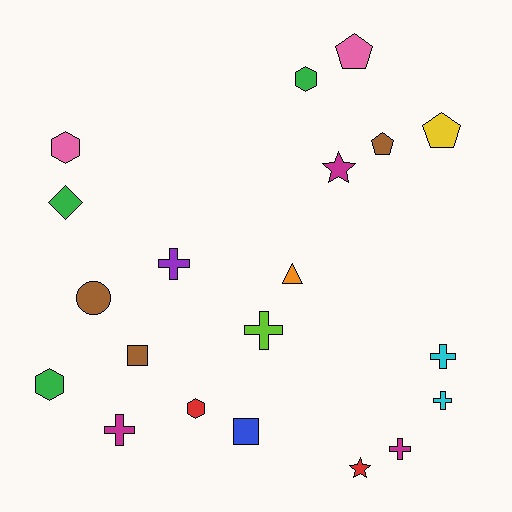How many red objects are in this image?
There are 2 red objects.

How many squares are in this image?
There are 2 squares.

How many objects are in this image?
There are 20 objects.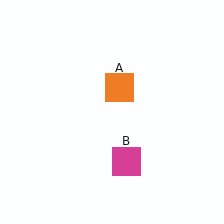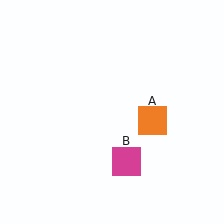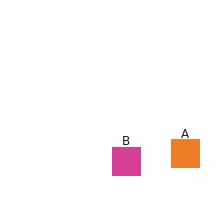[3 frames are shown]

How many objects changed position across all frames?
1 object changed position: orange square (object A).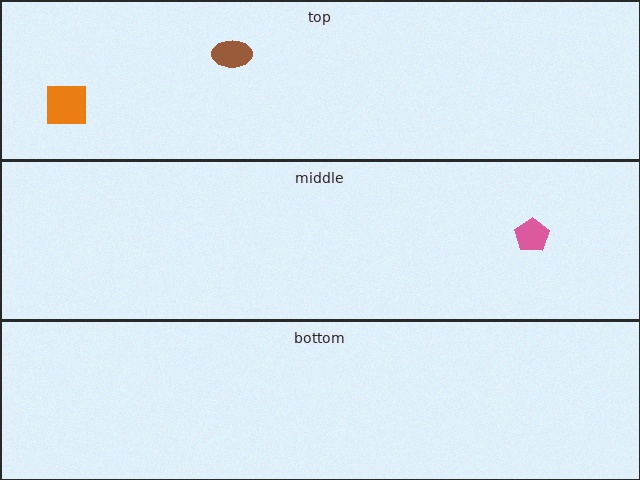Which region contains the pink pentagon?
The middle region.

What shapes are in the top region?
The orange square, the brown ellipse.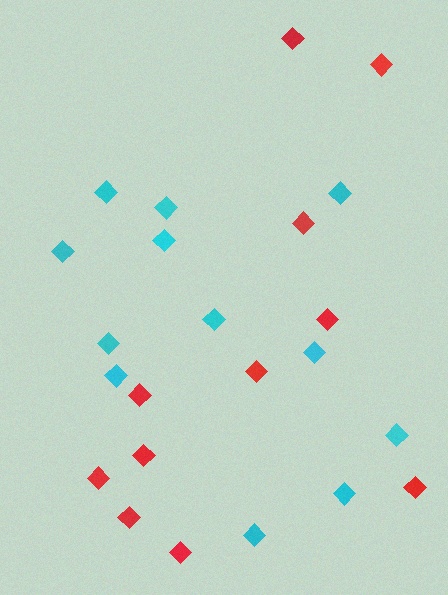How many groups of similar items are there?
There are 2 groups: one group of cyan diamonds (12) and one group of red diamonds (11).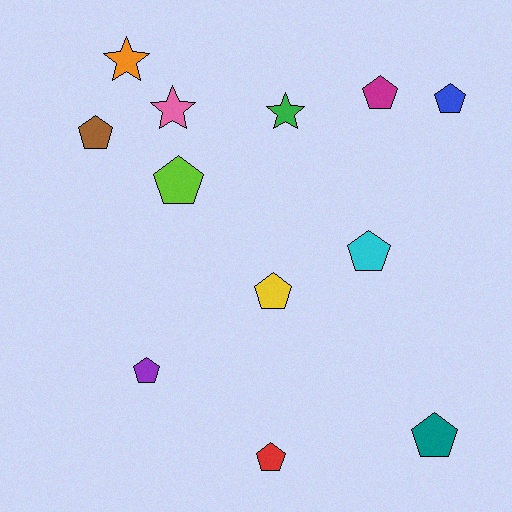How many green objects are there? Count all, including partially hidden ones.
There is 1 green object.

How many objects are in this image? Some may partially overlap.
There are 12 objects.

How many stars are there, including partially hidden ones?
There are 3 stars.